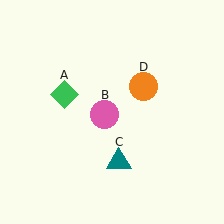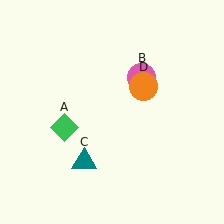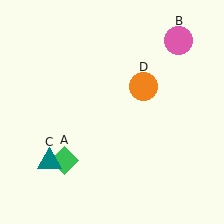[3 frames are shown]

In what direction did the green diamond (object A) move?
The green diamond (object A) moved down.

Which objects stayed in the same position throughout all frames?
Orange circle (object D) remained stationary.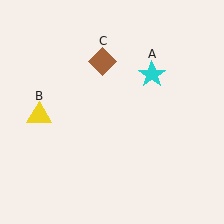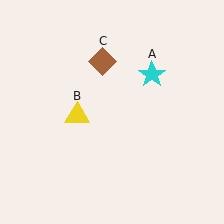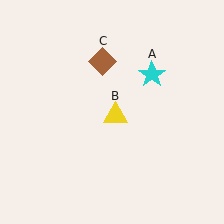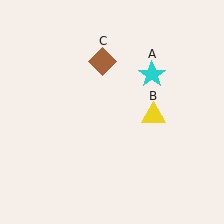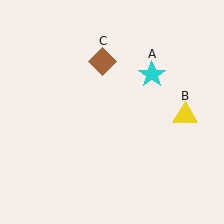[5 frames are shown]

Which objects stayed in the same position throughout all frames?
Cyan star (object A) and brown diamond (object C) remained stationary.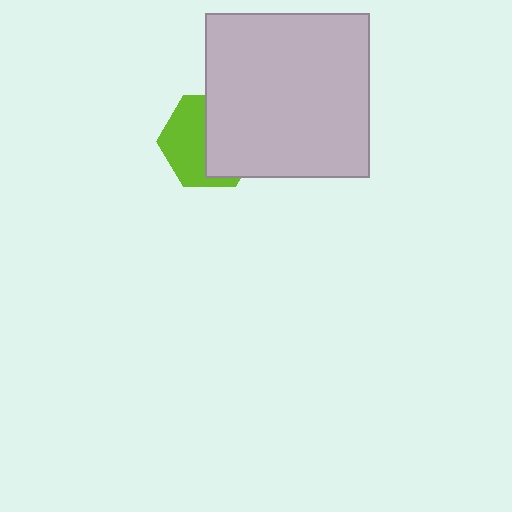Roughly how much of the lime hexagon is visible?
About half of it is visible (roughly 49%).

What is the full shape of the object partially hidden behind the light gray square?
The partially hidden object is a lime hexagon.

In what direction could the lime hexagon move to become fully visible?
The lime hexagon could move left. That would shift it out from behind the light gray square entirely.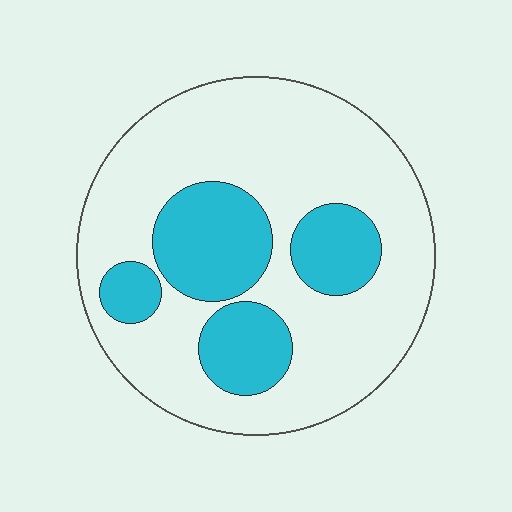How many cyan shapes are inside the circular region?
4.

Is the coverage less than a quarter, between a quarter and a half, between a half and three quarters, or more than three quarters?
Between a quarter and a half.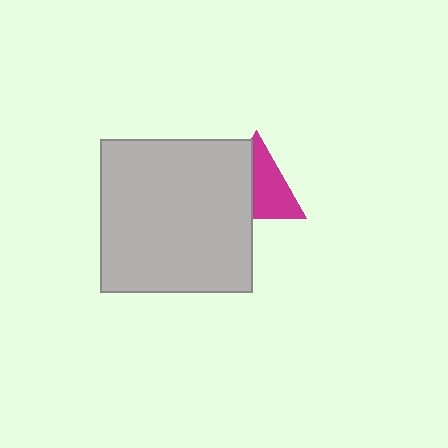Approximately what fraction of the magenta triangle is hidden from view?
Roughly 45% of the magenta triangle is hidden behind the light gray square.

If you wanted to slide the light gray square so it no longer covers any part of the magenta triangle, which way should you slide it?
Slide it left — that is the most direct way to separate the two shapes.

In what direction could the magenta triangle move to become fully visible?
The magenta triangle could move right. That would shift it out from behind the light gray square entirely.